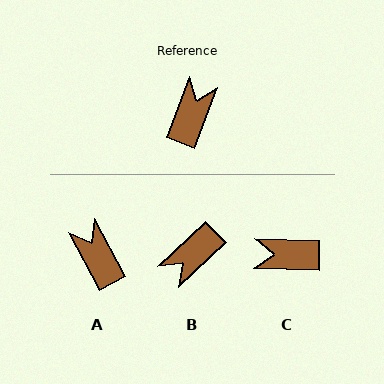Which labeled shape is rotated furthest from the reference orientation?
B, about 154 degrees away.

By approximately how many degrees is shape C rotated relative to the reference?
Approximately 109 degrees counter-clockwise.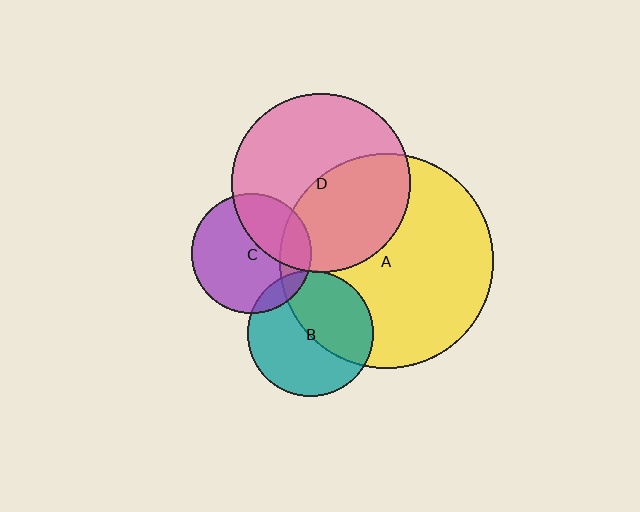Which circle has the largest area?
Circle A (yellow).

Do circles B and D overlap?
Yes.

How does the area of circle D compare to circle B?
Approximately 2.0 times.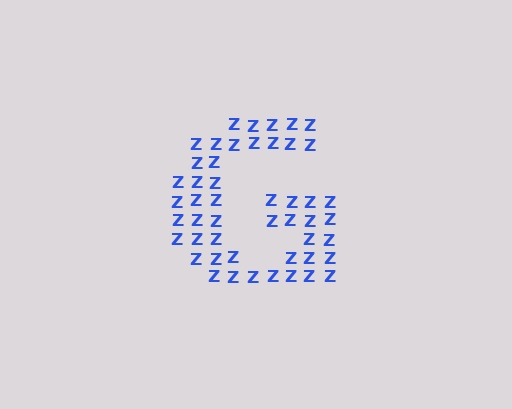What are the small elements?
The small elements are letter Z's.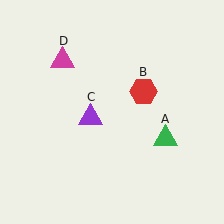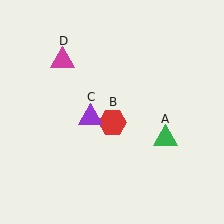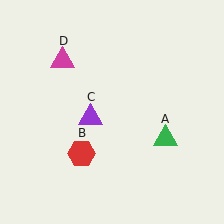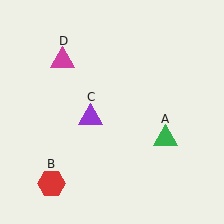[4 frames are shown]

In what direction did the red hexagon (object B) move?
The red hexagon (object B) moved down and to the left.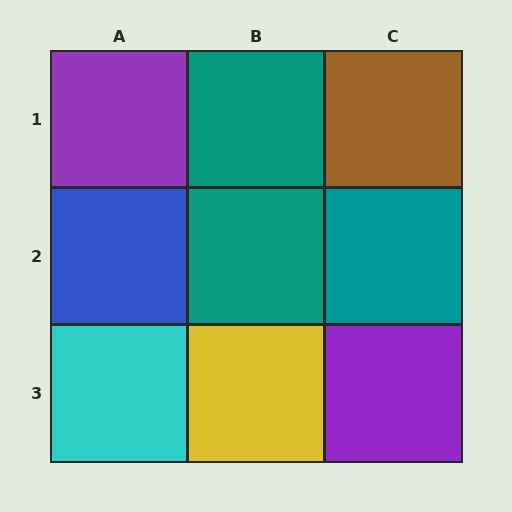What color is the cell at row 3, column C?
Purple.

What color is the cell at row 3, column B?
Yellow.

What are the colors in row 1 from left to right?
Purple, teal, brown.